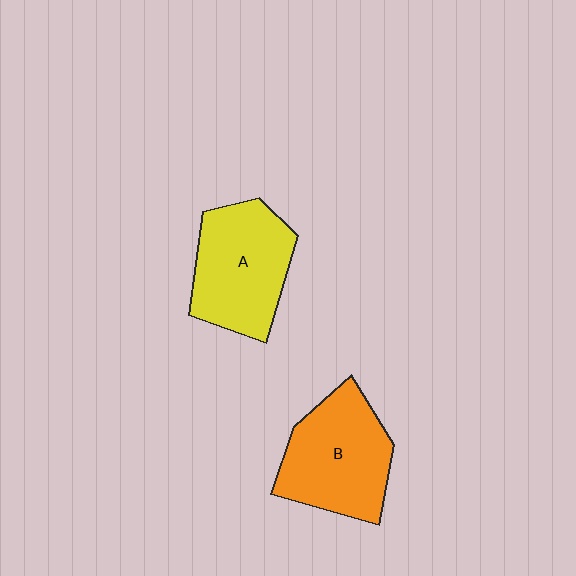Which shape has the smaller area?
Shape A (yellow).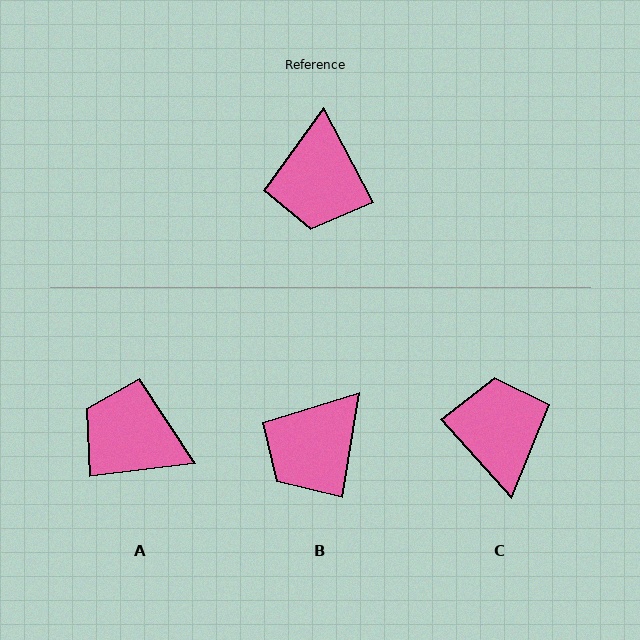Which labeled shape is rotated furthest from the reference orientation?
C, about 166 degrees away.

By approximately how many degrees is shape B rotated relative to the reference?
Approximately 37 degrees clockwise.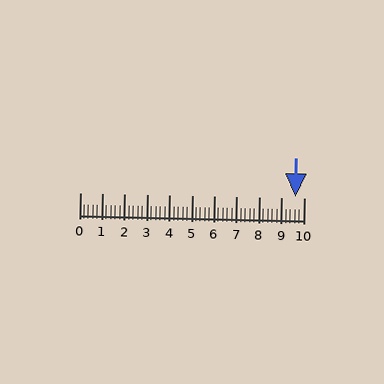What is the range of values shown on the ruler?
The ruler shows values from 0 to 10.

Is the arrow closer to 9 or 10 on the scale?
The arrow is closer to 10.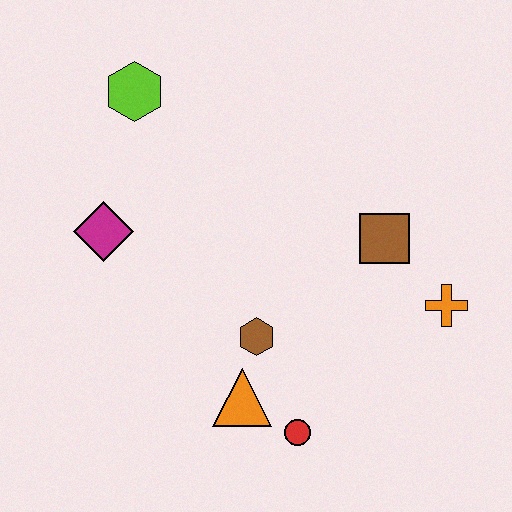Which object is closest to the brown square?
The orange cross is closest to the brown square.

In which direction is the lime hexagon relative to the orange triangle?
The lime hexagon is above the orange triangle.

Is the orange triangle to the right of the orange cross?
No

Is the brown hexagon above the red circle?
Yes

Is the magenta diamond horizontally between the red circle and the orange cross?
No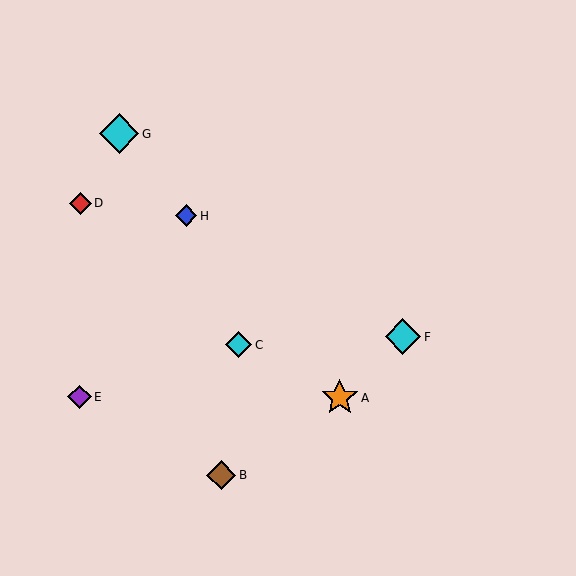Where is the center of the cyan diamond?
The center of the cyan diamond is at (403, 337).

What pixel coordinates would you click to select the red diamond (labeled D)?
Click at (80, 203) to select the red diamond D.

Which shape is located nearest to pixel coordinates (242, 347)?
The cyan diamond (labeled C) at (239, 345) is nearest to that location.